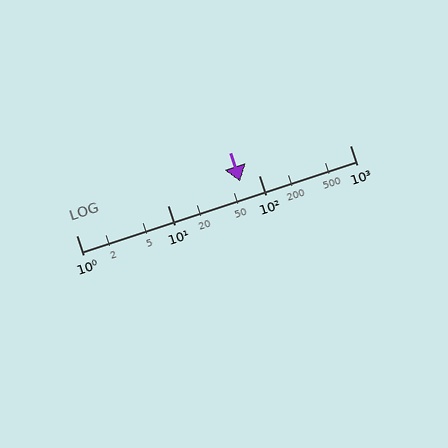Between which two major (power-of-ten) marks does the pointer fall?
The pointer is between 10 and 100.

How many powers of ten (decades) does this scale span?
The scale spans 3 decades, from 1 to 1000.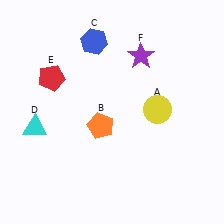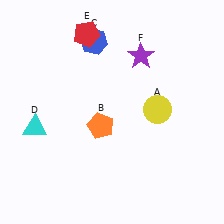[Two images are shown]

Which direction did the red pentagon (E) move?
The red pentagon (E) moved up.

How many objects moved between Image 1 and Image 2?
1 object moved between the two images.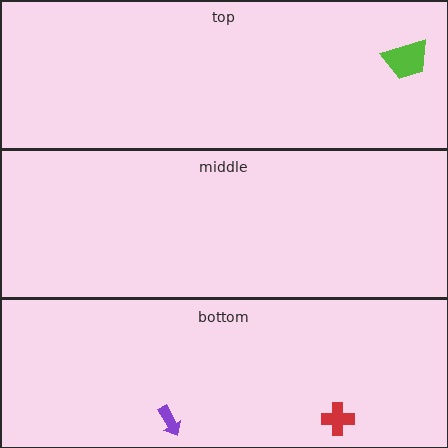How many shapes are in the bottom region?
2.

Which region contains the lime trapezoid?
The top region.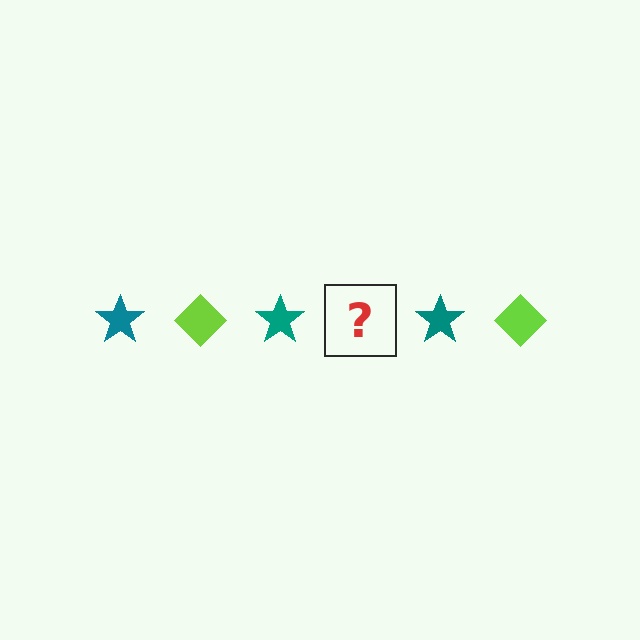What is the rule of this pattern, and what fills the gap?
The rule is that the pattern alternates between teal star and lime diamond. The gap should be filled with a lime diamond.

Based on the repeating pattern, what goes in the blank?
The blank should be a lime diamond.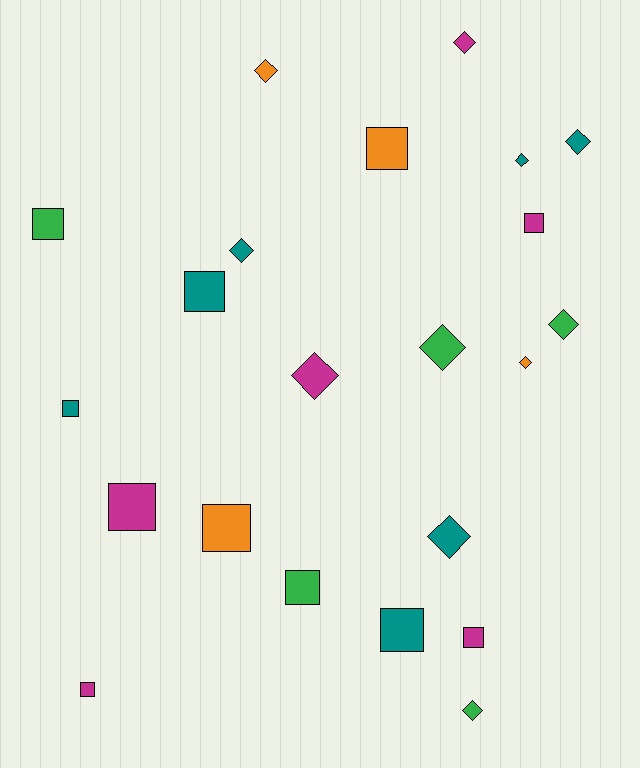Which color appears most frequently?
Teal, with 7 objects.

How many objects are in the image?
There are 22 objects.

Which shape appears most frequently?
Diamond, with 11 objects.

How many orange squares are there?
There are 2 orange squares.